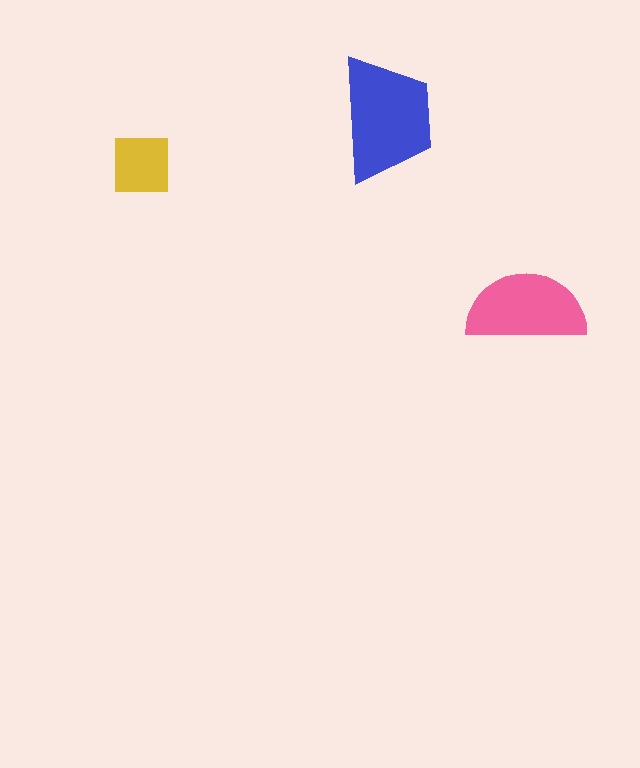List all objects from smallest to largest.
The yellow square, the pink semicircle, the blue trapezoid.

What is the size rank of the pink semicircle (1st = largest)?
2nd.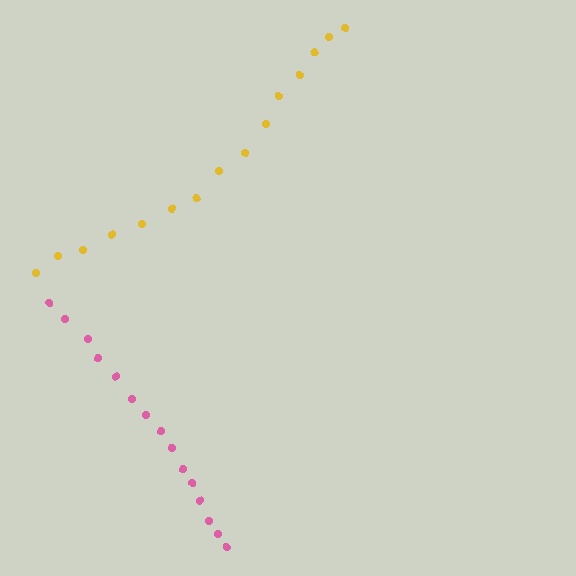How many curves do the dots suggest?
There are 2 distinct paths.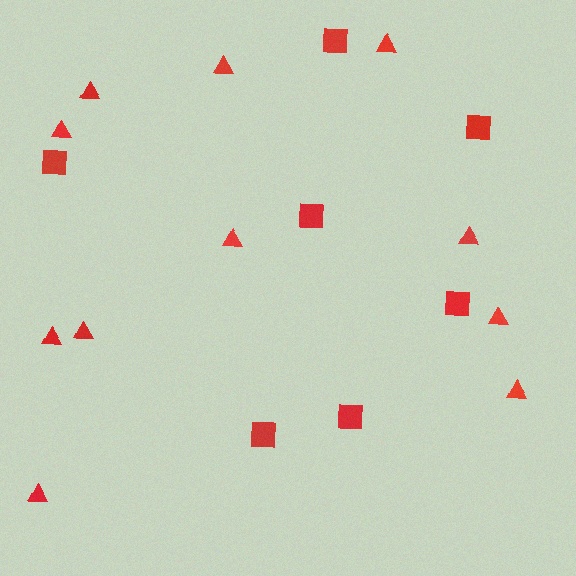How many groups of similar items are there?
There are 2 groups: one group of squares (7) and one group of triangles (11).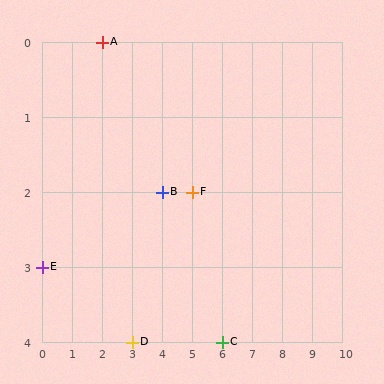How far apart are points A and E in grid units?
Points A and E are 2 columns and 3 rows apart (about 3.6 grid units diagonally).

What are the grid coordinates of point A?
Point A is at grid coordinates (2, 0).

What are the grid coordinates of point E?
Point E is at grid coordinates (0, 3).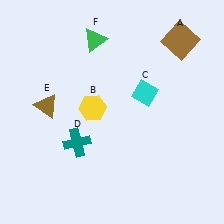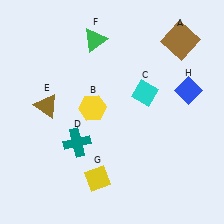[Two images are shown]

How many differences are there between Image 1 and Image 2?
There are 2 differences between the two images.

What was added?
A yellow diamond (G), a blue diamond (H) were added in Image 2.